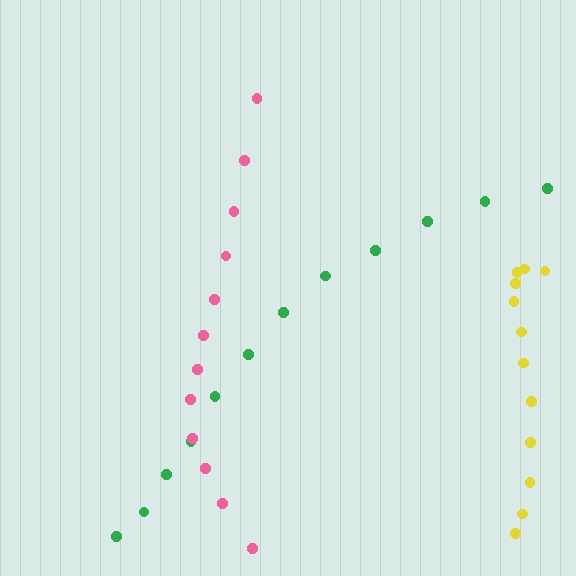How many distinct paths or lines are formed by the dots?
There are 3 distinct paths.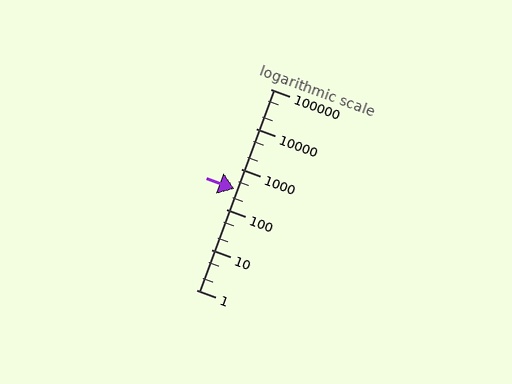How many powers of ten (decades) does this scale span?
The scale spans 5 decades, from 1 to 100000.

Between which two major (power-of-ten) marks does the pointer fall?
The pointer is between 100 and 1000.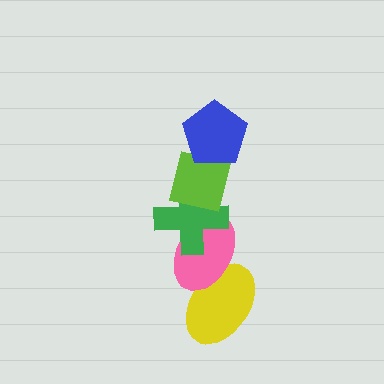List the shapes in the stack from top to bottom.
From top to bottom: the blue pentagon, the lime square, the green cross, the pink ellipse, the yellow ellipse.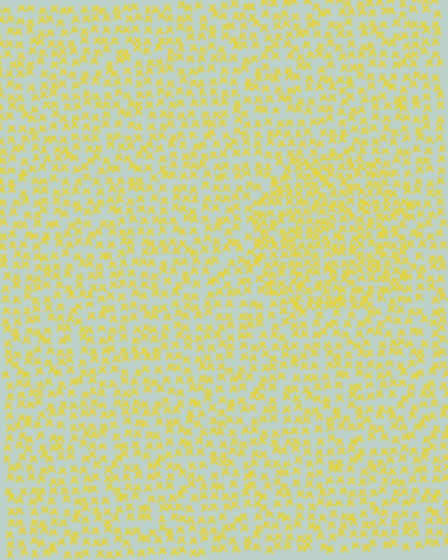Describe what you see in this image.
The image contains small yellow elements arranged at two different densities. A circle-shaped region is visible where the elements are more densely packed than the surrounding area.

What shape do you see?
I see a circle.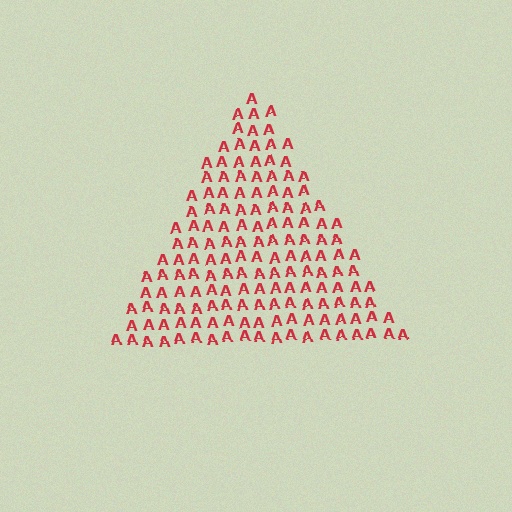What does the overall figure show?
The overall figure shows a triangle.